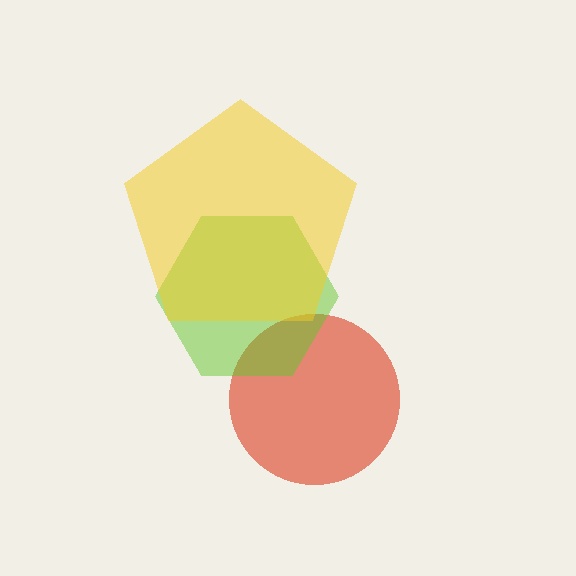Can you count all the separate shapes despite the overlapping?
Yes, there are 3 separate shapes.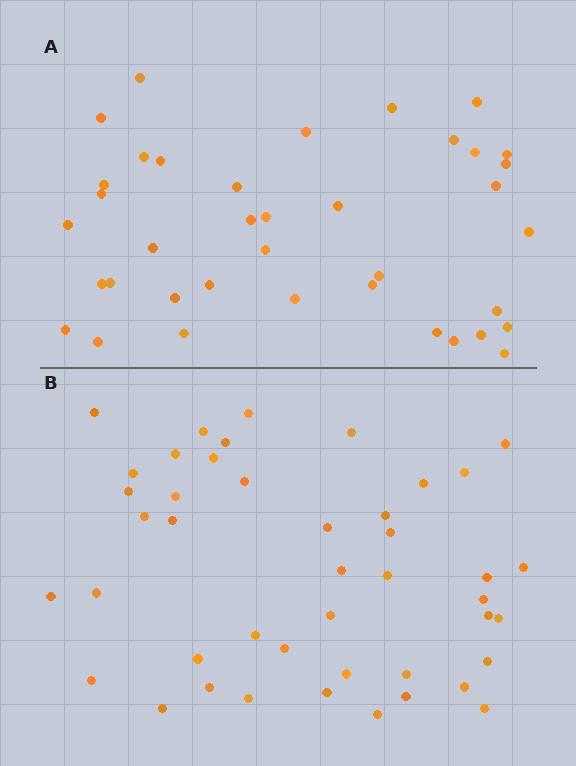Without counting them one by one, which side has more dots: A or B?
Region B (the bottom region) has more dots.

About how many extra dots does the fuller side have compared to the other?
Region B has about 6 more dots than region A.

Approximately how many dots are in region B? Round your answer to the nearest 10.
About 40 dots. (The exact count is 44, which rounds to 40.)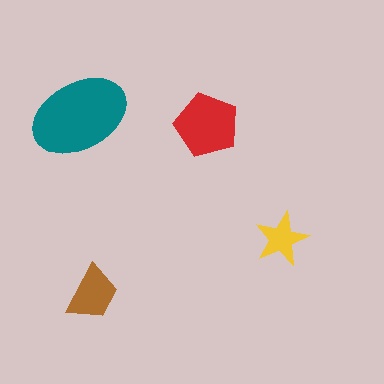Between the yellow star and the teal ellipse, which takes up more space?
The teal ellipse.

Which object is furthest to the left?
The teal ellipse is leftmost.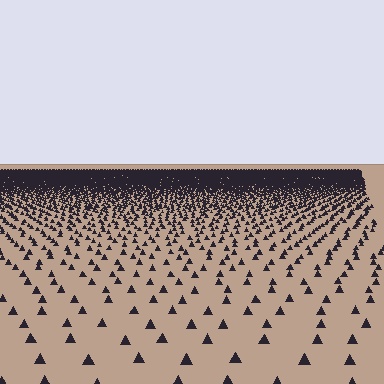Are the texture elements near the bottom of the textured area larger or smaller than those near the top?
Larger. Near the bottom, elements are closer to the viewer and appear at a bigger on-screen size.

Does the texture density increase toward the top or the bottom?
Density increases toward the top.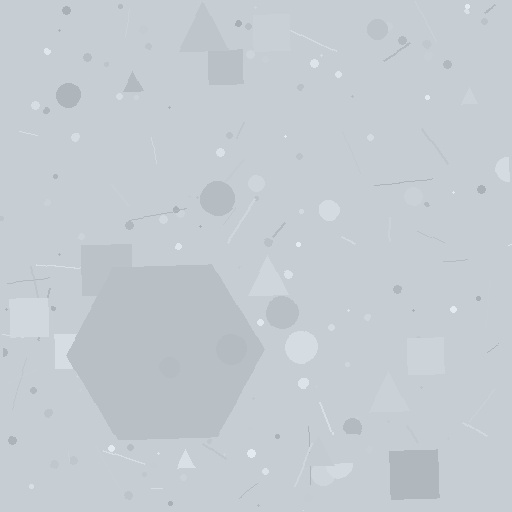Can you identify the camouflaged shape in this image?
The camouflaged shape is a hexagon.